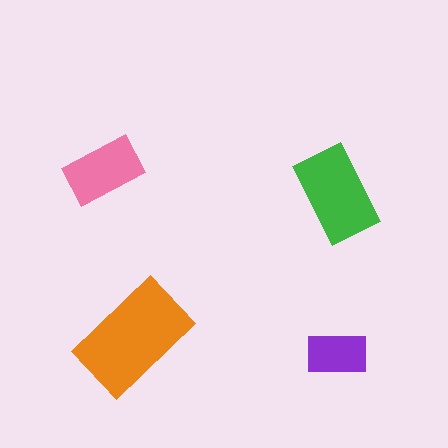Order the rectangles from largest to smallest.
the orange one, the green one, the pink one, the purple one.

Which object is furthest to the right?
The purple rectangle is rightmost.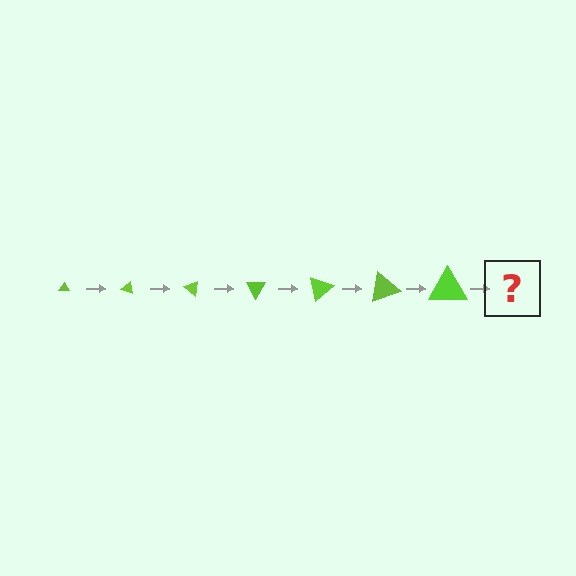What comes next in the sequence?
The next element should be a triangle, larger than the previous one and rotated 140 degrees from the start.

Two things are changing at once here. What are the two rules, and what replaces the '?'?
The two rules are that the triangle grows larger each step and it rotates 20 degrees each step. The '?' should be a triangle, larger than the previous one and rotated 140 degrees from the start.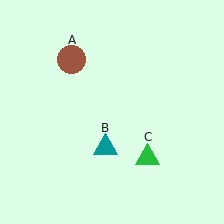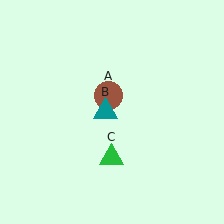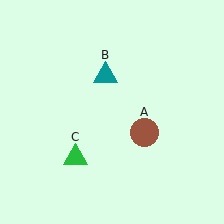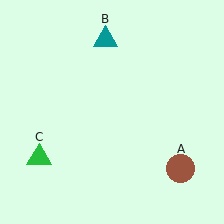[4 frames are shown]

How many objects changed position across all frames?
3 objects changed position: brown circle (object A), teal triangle (object B), green triangle (object C).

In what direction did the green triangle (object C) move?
The green triangle (object C) moved left.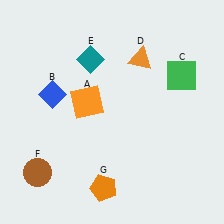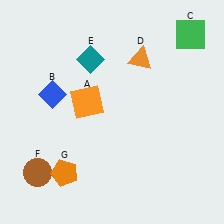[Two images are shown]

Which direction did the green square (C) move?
The green square (C) moved up.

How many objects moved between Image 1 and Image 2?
2 objects moved between the two images.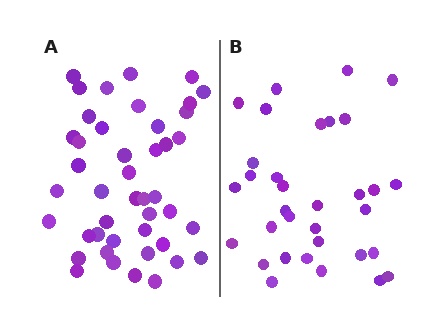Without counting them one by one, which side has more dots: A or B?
Region A (the left region) has more dots.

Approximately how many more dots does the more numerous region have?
Region A has roughly 12 or so more dots than region B.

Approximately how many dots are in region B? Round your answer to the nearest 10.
About 30 dots. (The exact count is 33, which rounds to 30.)